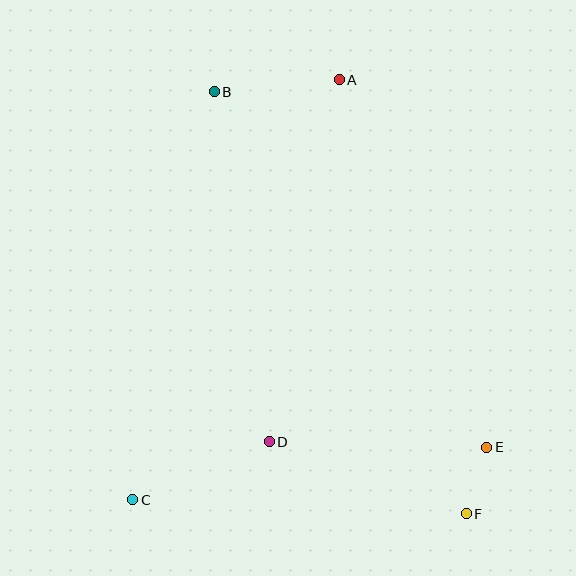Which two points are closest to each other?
Points E and F are closest to each other.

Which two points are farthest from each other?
Points B and F are farthest from each other.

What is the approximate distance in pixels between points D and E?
The distance between D and E is approximately 218 pixels.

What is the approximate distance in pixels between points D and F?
The distance between D and F is approximately 210 pixels.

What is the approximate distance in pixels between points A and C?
The distance between A and C is approximately 468 pixels.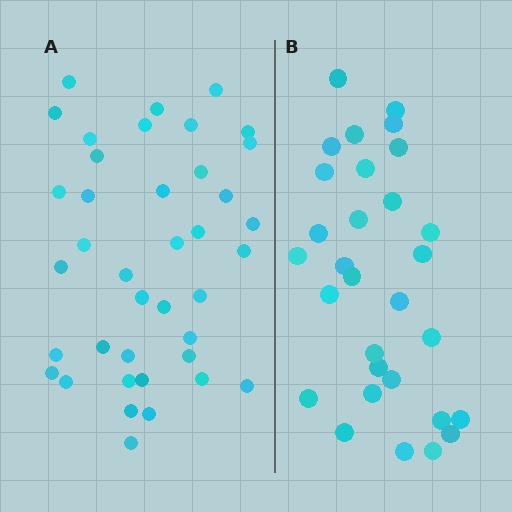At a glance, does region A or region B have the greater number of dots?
Region A (the left region) has more dots.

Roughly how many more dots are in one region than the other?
Region A has roughly 8 or so more dots than region B.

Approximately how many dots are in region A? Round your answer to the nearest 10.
About 40 dots. (The exact count is 39, which rounds to 40.)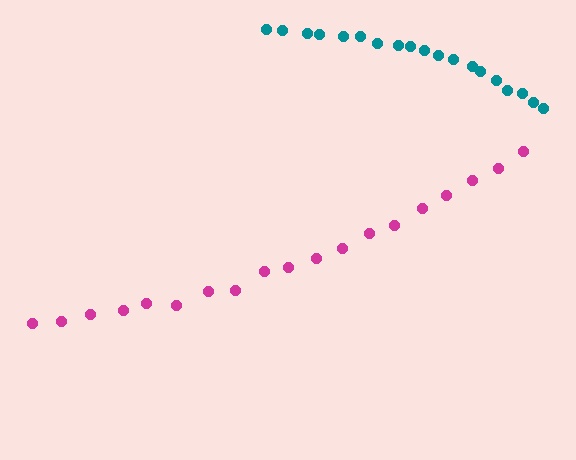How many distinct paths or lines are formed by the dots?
There are 2 distinct paths.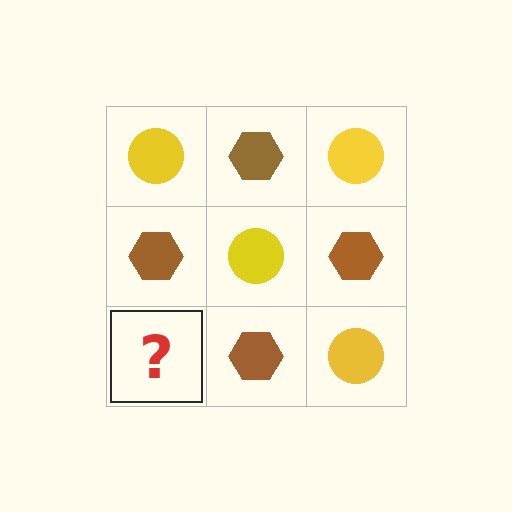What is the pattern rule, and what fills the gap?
The rule is that it alternates yellow circle and brown hexagon in a checkerboard pattern. The gap should be filled with a yellow circle.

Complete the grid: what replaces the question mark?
The question mark should be replaced with a yellow circle.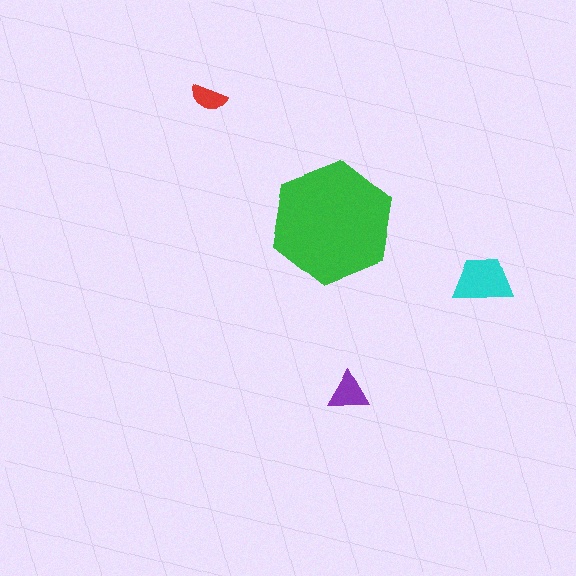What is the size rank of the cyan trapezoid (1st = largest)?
2nd.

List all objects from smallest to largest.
The red semicircle, the purple triangle, the cyan trapezoid, the green hexagon.